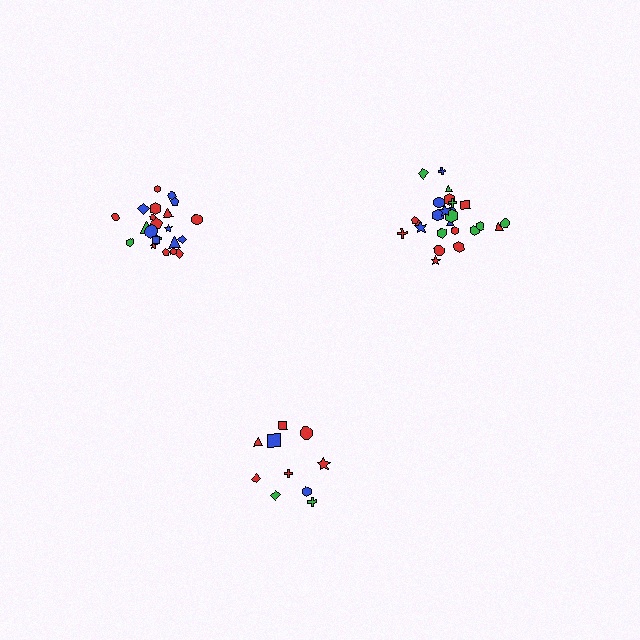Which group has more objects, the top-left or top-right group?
The top-right group.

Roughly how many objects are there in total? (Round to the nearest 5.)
Roughly 55 objects in total.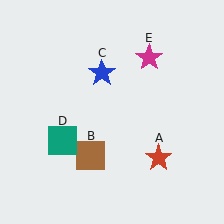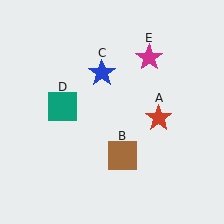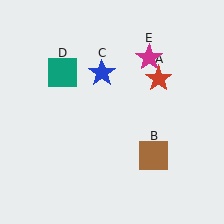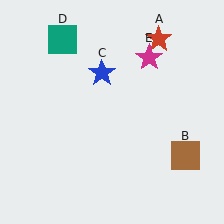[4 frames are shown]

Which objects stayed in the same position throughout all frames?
Blue star (object C) and magenta star (object E) remained stationary.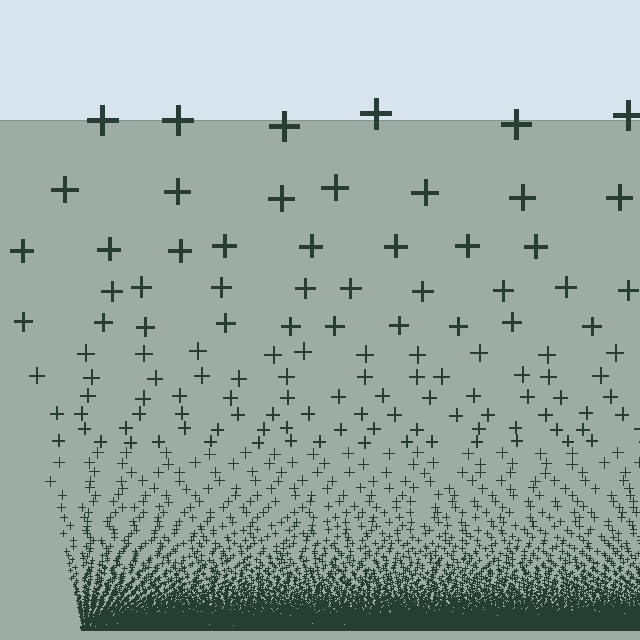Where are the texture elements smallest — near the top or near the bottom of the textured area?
Near the bottom.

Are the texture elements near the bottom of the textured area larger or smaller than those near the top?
Smaller. The gradient is inverted — elements near the bottom are smaller and denser.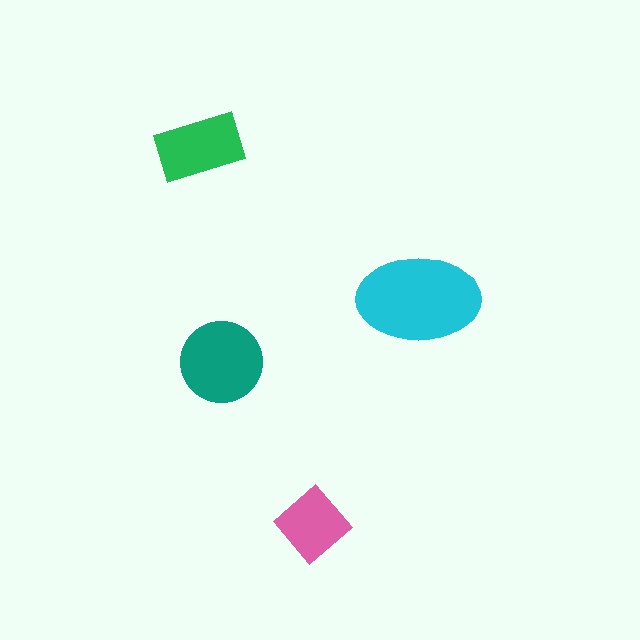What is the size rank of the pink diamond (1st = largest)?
4th.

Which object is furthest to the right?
The cyan ellipse is rightmost.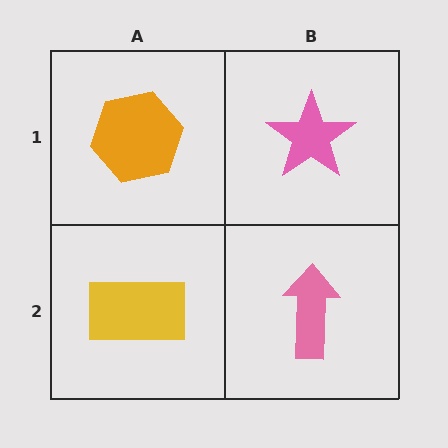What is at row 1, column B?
A pink star.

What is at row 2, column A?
A yellow rectangle.